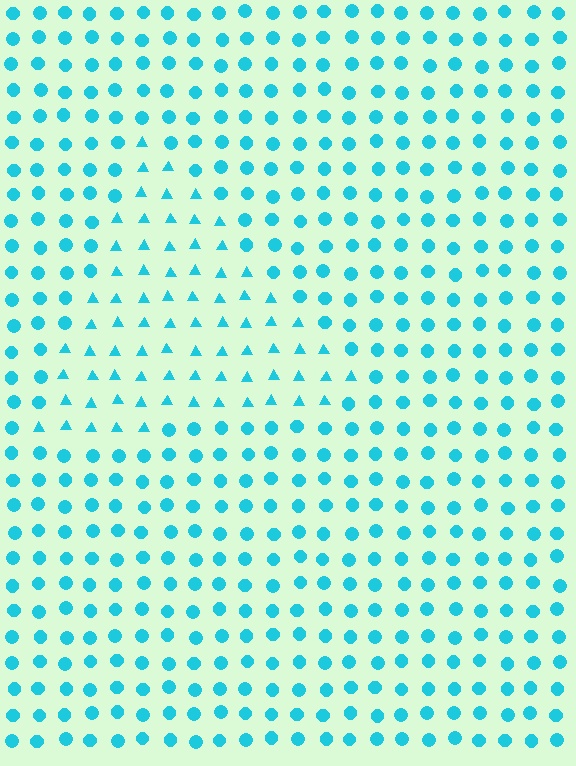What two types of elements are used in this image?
The image uses triangles inside the triangle region and circles outside it.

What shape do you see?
I see a triangle.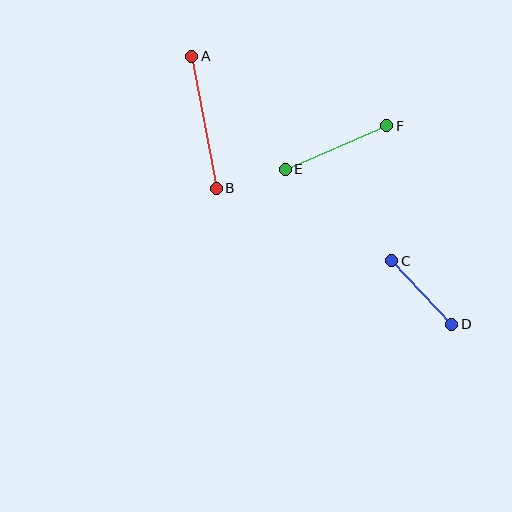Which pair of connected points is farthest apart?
Points A and B are farthest apart.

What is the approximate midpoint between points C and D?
The midpoint is at approximately (422, 293) pixels.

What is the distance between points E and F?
The distance is approximately 110 pixels.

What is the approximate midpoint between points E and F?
The midpoint is at approximately (336, 148) pixels.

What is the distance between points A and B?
The distance is approximately 134 pixels.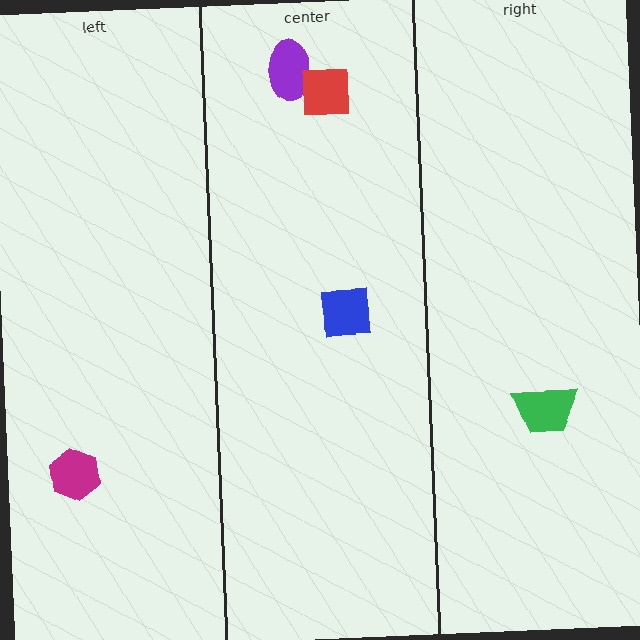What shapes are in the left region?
The magenta hexagon.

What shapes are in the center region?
The blue square, the purple ellipse, the red square.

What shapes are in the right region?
The green trapezoid.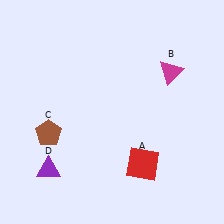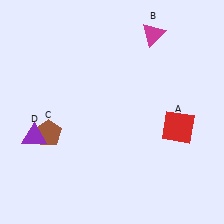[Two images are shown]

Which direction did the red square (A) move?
The red square (A) moved up.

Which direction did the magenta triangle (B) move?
The magenta triangle (B) moved up.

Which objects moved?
The objects that moved are: the red square (A), the magenta triangle (B), the purple triangle (D).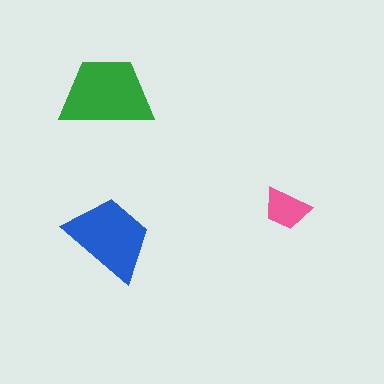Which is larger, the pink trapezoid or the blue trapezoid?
The blue one.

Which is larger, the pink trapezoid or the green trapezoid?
The green one.